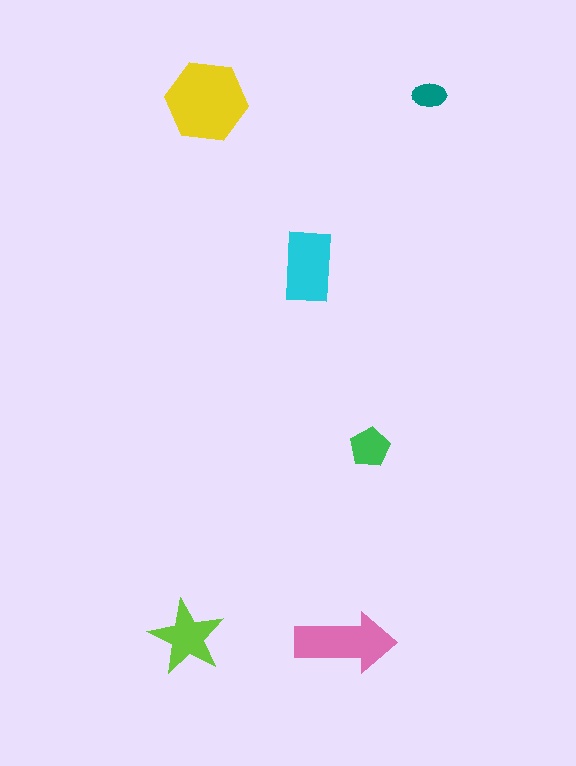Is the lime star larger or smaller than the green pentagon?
Larger.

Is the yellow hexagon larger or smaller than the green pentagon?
Larger.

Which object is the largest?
The yellow hexagon.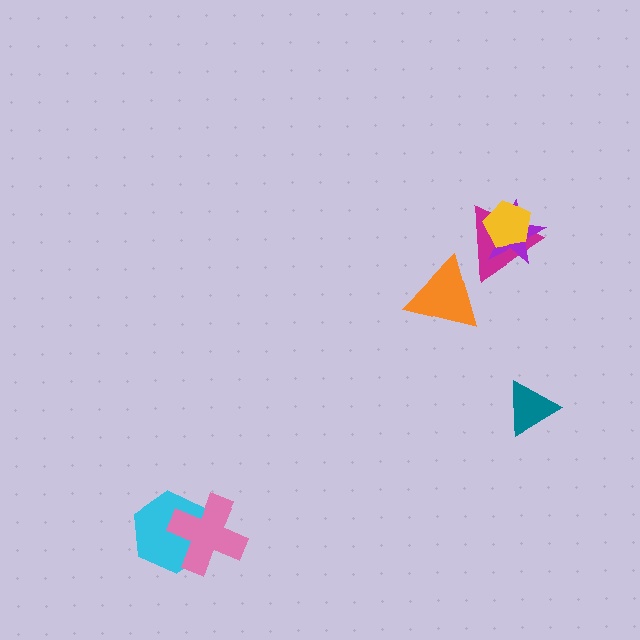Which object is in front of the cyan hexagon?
The pink cross is in front of the cyan hexagon.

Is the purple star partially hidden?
Yes, it is partially covered by another shape.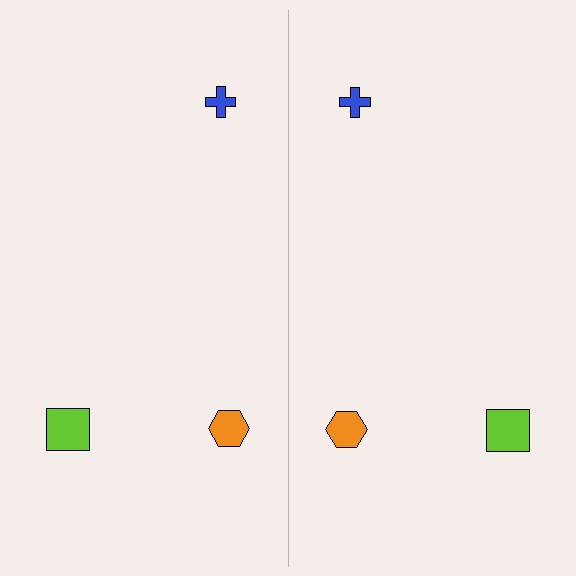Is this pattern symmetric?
Yes, this pattern has bilateral (reflection) symmetry.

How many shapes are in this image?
There are 6 shapes in this image.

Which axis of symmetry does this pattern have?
The pattern has a vertical axis of symmetry running through the center of the image.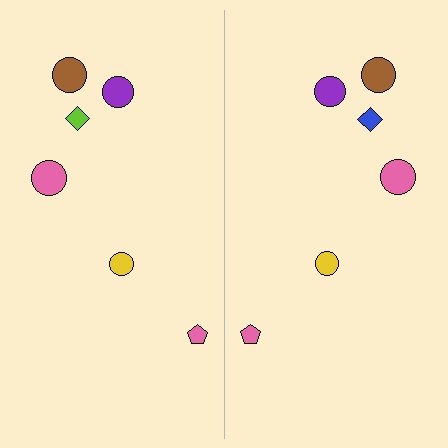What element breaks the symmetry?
The blue diamond on the right side breaks the symmetry — its mirror counterpart is lime.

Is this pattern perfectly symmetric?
No, the pattern is not perfectly symmetric. The blue diamond on the right side breaks the symmetry — its mirror counterpart is lime.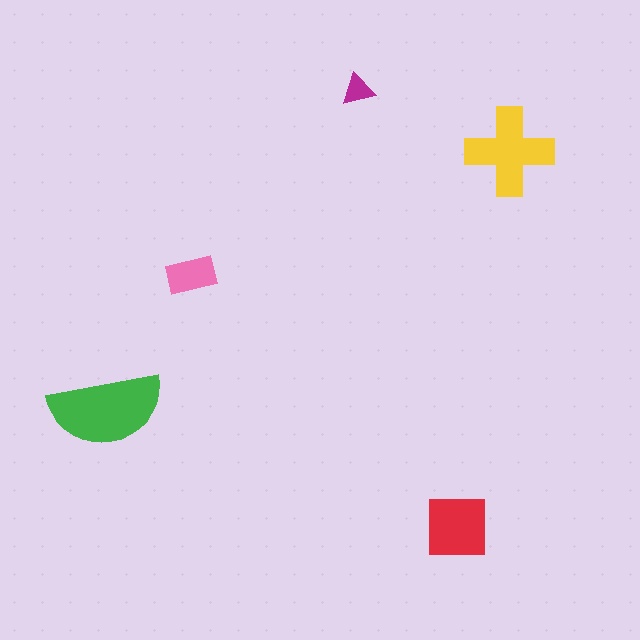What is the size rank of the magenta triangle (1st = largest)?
5th.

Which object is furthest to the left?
The green semicircle is leftmost.